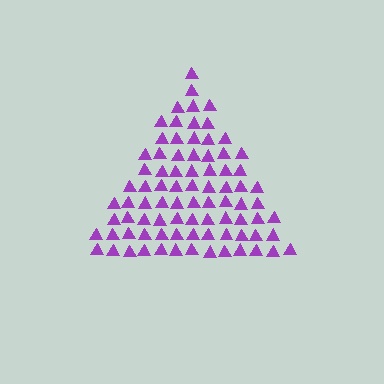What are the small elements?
The small elements are triangles.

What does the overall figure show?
The overall figure shows a triangle.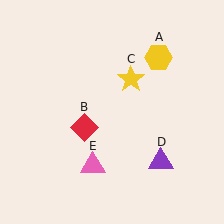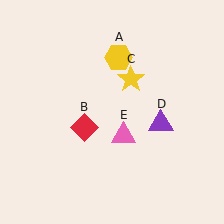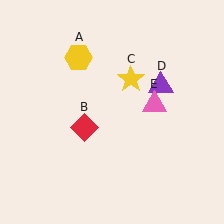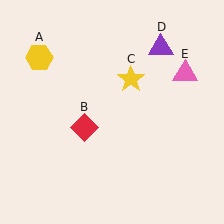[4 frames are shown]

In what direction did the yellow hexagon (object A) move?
The yellow hexagon (object A) moved left.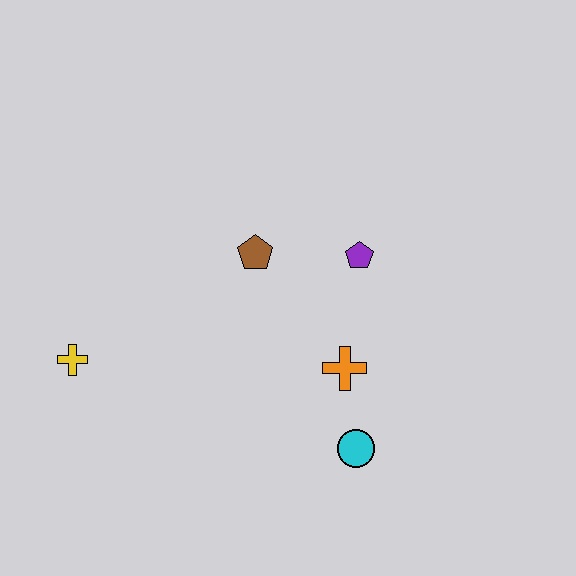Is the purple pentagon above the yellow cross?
Yes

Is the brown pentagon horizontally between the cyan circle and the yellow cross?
Yes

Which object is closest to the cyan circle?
The orange cross is closest to the cyan circle.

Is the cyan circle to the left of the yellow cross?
No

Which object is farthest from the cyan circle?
The yellow cross is farthest from the cyan circle.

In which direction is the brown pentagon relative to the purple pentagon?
The brown pentagon is to the left of the purple pentagon.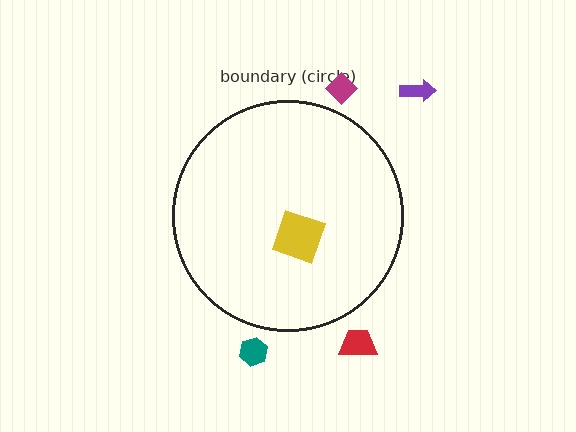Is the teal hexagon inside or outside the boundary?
Outside.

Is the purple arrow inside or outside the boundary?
Outside.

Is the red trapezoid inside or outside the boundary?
Outside.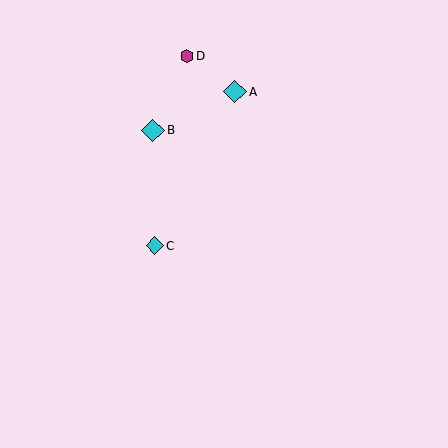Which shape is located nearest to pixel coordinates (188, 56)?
The magenta hexagon (labeled D) at (187, 56) is nearest to that location.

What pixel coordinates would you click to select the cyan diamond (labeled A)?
Click at (235, 92) to select the cyan diamond A.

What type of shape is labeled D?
Shape D is a magenta hexagon.